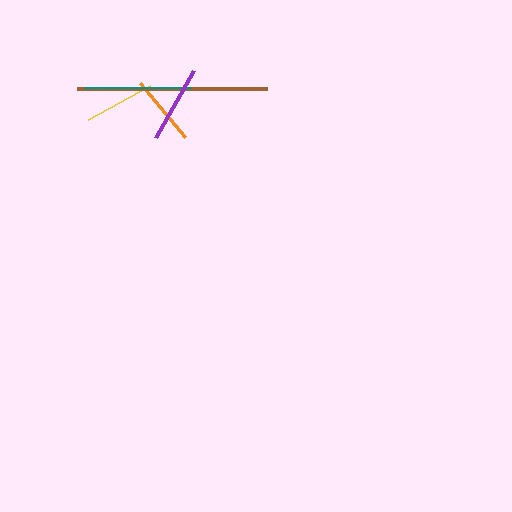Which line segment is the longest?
The brown line is the longest at approximately 190 pixels.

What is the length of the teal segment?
The teal segment is approximately 107 pixels long.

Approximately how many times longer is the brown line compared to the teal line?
The brown line is approximately 1.8 times the length of the teal line.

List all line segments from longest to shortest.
From longest to shortest: brown, teal, purple, yellow, orange.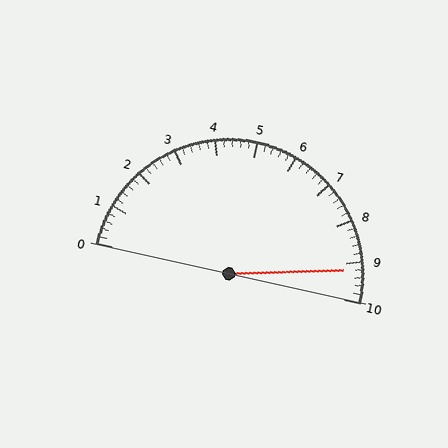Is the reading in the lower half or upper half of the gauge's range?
The reading is in the upper half of the range (0 to 10).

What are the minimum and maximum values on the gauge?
The gauge ranges from 0 to 10.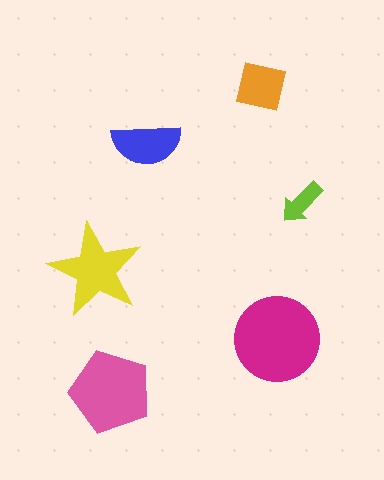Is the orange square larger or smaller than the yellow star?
Smaller.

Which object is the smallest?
The lime arrow.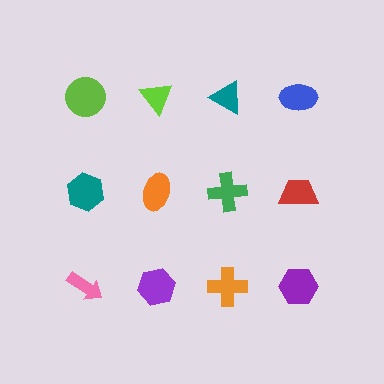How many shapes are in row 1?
4 shapes.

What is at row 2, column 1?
A teal hexagon.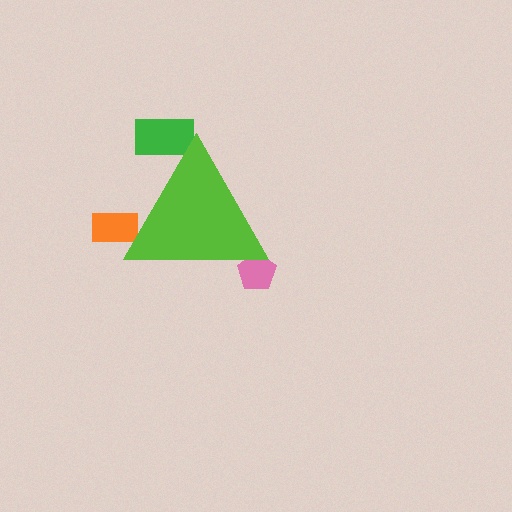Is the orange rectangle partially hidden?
Yes, the orange rectangle is partially hidden behind the lime triangle.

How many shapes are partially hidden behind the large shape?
3 shapes are partially hidden.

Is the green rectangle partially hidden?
Yes, the green rectangle is partially hidden behind the lime triangle.